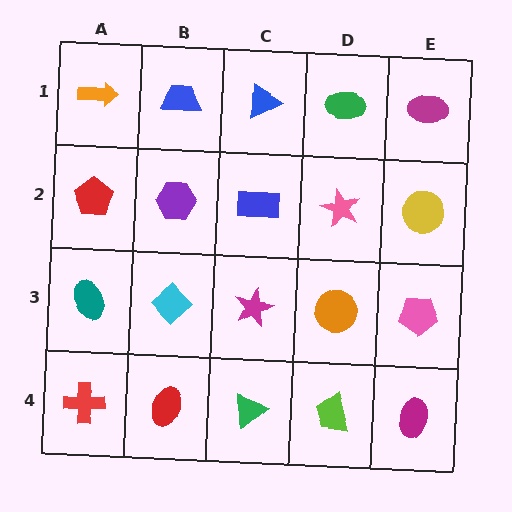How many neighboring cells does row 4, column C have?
3.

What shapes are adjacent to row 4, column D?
An orange circle (row 3, column D), a green triangle (row 4, column C), a magenta ellipse (row 4, column E).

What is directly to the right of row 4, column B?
A green triangle.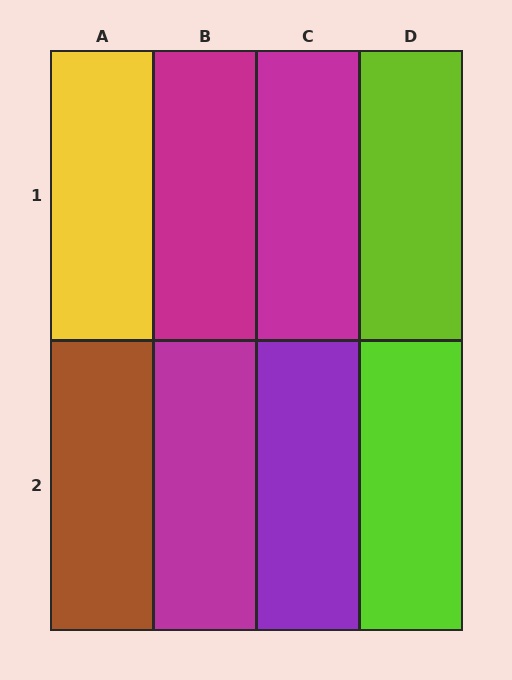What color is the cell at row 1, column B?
Magenta.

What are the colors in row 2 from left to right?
Brown, magenta, purple, lime.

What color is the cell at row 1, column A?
Yellow.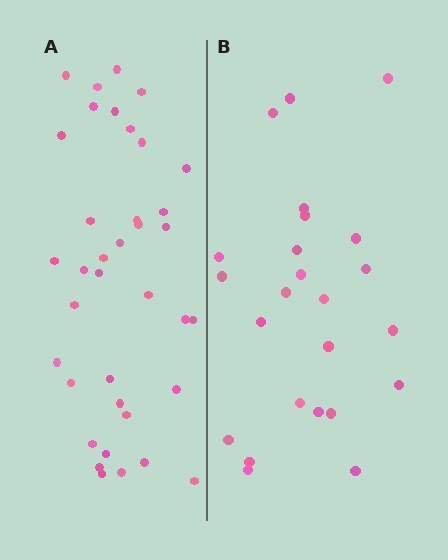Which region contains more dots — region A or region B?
Region A (the left region) has more dots.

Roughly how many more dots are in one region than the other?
Region A has approximately 15 more dots than region B.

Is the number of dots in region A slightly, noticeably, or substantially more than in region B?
Region A has substantially more. The ratio is roughly 1.5 to 1.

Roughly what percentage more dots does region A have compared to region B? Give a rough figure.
About 55% more.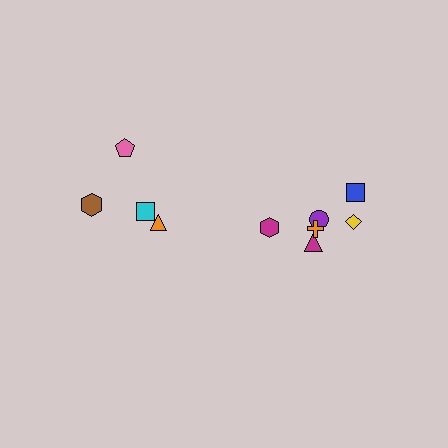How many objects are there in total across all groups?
There are 10 objects.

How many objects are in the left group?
There are 4 objects.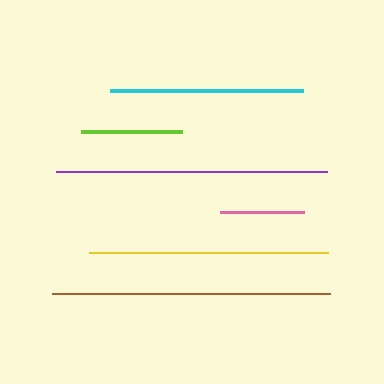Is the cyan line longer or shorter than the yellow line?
The yellow line is longer than the cyan line.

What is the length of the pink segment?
The pink segment is approximately 85 pixels long.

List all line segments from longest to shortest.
From longest to shortest: brown, purple, yellow, cyan, lime, pink.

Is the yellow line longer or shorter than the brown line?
The brown line is longer than the yellow line.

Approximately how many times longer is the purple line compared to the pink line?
The purple line is approximately 3.2 times the length of the pink line.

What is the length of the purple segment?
The purple segment is approximately 271 pixels long.